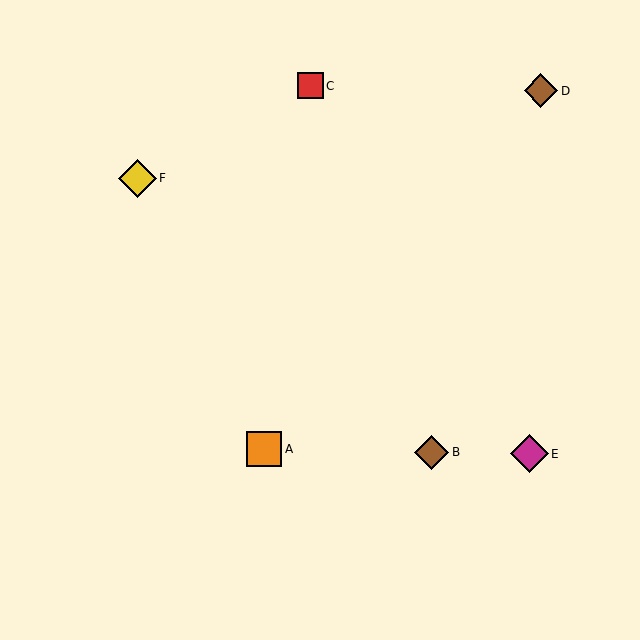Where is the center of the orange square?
The center of the orange square is at (264, 449).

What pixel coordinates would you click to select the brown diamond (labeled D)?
Click at (541, 91) to select the brown diamond D.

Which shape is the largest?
The yellow diamond (labeled F) is the largest.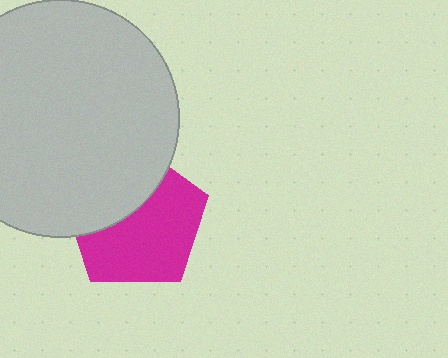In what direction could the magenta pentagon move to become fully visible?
The magenta pentagon could move down. That would shift it out from behind the light gray circle entirely.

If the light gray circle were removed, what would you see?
You would see the complete magenta pentagon.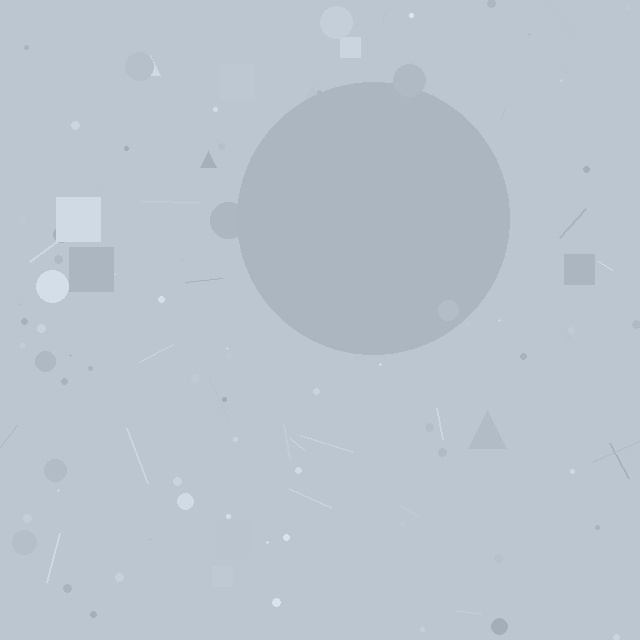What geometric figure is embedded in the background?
A circle is embedded in the background.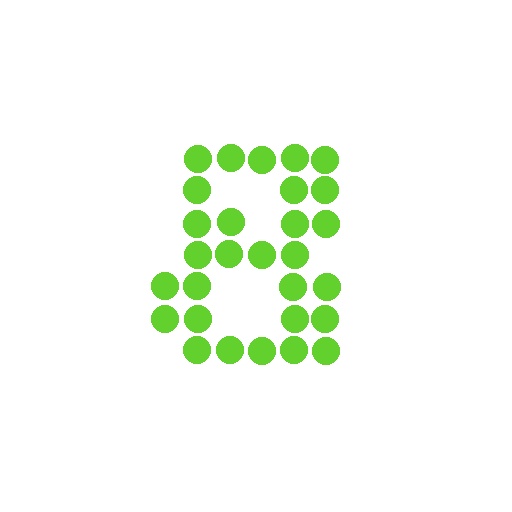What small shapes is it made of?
It is made of small circles.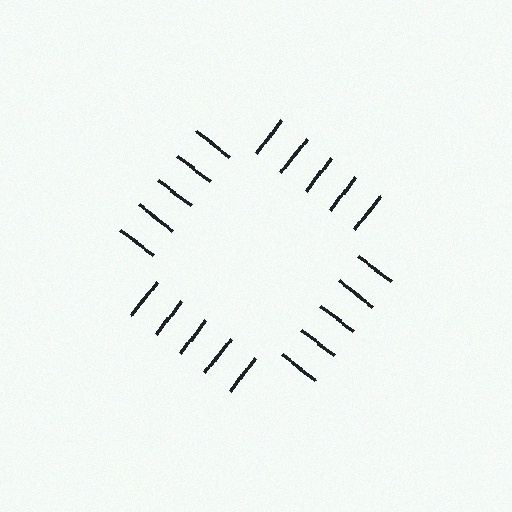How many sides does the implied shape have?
4 sides — the line-ends trace a square.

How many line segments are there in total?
20 — 5 along each of the 4 edges.